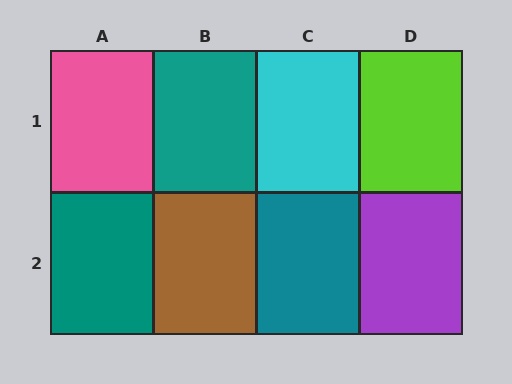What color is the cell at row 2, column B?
Brown.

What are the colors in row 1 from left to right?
Pink, teal, cyan, lime.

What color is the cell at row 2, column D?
Purple.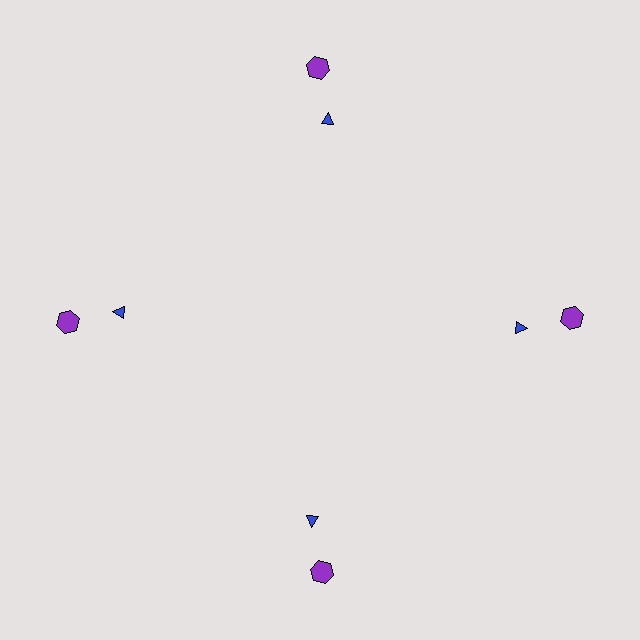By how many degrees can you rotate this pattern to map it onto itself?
The pattern maps onto itself every 90 degrees of rotation.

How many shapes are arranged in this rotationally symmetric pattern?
There are 8 shapes, arranged in 4 groups of 2.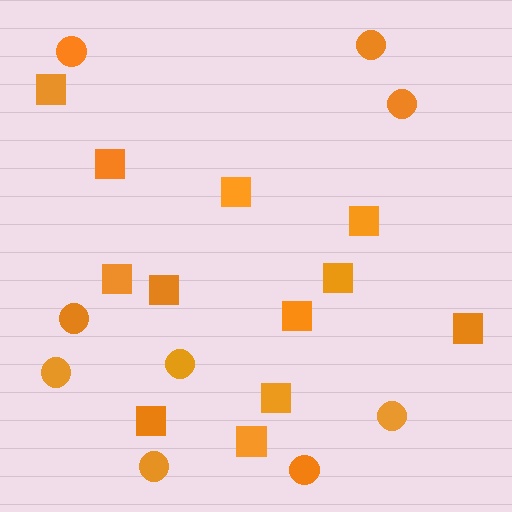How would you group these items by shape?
There are 2 groups: one group of squares (12) and one group of circles (9).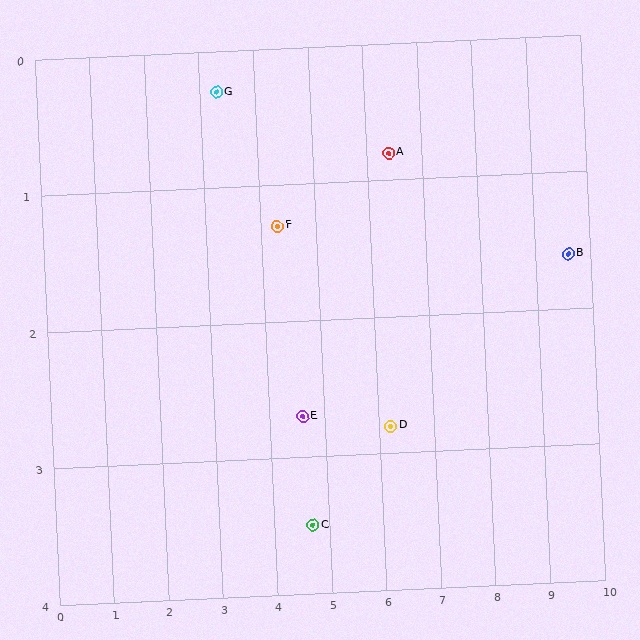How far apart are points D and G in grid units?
Points D and G are about 3.8 grid units apart.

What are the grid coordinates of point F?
Point F is at approximately (4.3, 1.3).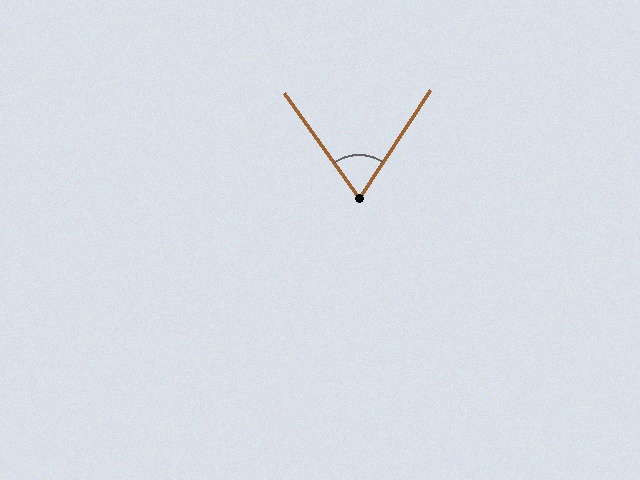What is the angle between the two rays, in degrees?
Approximately 69 degrees.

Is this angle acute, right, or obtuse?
It is acute.